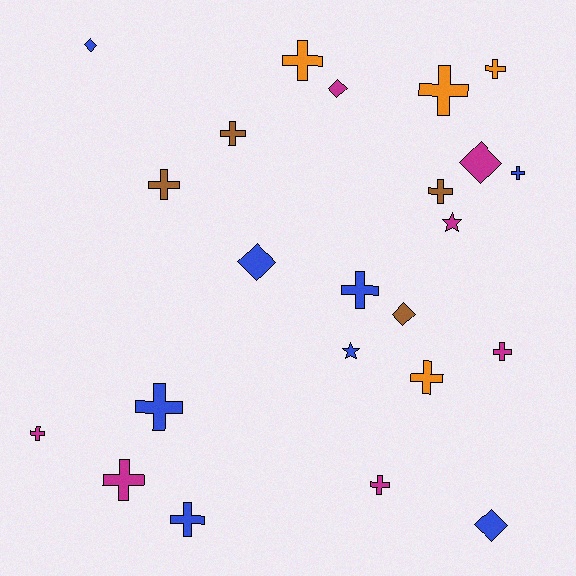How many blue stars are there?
There is 1 blue star.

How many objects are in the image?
There are 23 objects.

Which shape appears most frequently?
Cross, with 15 objects.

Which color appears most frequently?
Blue, with 8 objects.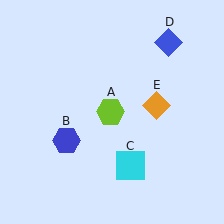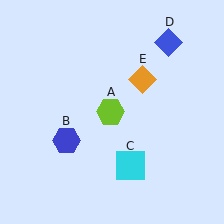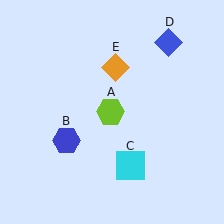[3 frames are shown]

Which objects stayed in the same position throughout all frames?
Lime hexagon (object A) and blue hexagon (object B) and cyan square (object C) and blue diamond (object D) remained stationary.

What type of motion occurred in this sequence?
The orange diamond (object E) rotated counterclockwise around the center of the scene.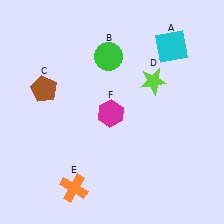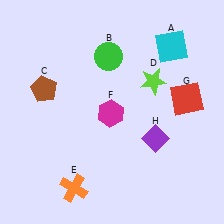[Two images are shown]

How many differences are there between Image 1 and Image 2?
There are 2 differences between the two images.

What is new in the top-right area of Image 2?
A red square (G) was added in the top-right area of Image 2.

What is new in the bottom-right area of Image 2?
A purple diamond (H) was added in the bottom-right area of Image 2.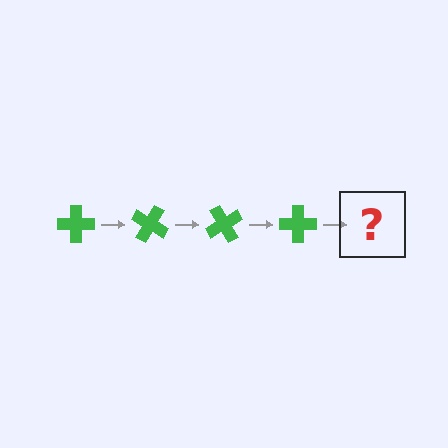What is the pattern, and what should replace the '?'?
The pattern is that the cross rotates 30 degrees each step. The '?' should be a green cross rotated 120 degrees.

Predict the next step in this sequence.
The next step is a green cross rotated 120 degrees.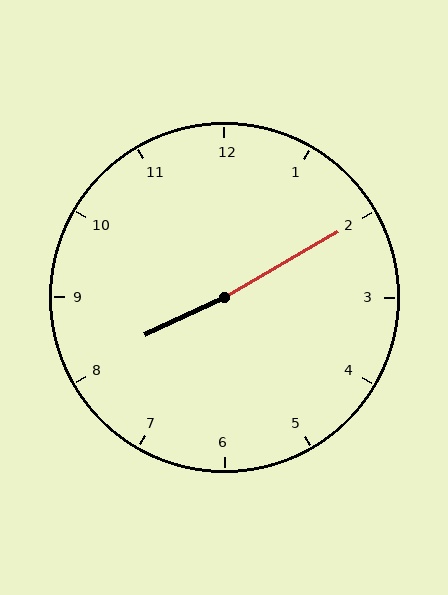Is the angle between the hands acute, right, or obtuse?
It is obtuse.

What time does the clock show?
8:10.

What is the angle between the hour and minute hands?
Approximately 175 degrees.